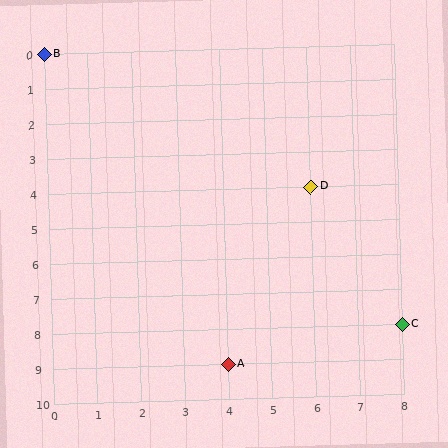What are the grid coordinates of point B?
Point B is at grid coordinates (0, 0).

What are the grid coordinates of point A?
Point A is at grid coordinates (4, 9).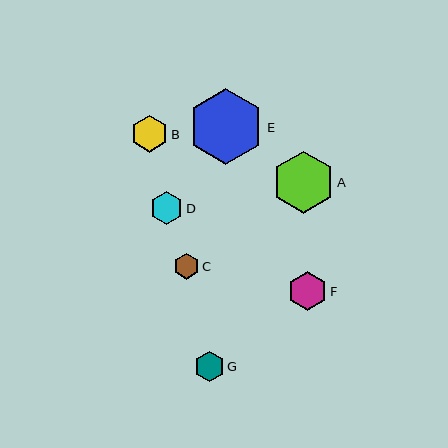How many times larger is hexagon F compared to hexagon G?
Hexagon F is approximately 1.3 times the size of hexagon G.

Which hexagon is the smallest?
Hexagon C is the smallest with a size of approximately 26 pixels.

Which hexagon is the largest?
Hexagon E is the largest with a size of approximately 76 pixels.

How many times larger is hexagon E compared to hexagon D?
Hexagon E is approximately 2.3 times the size of hexagon D.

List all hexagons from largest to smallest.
From largest to smallest: E, A, F, B, D, G, C.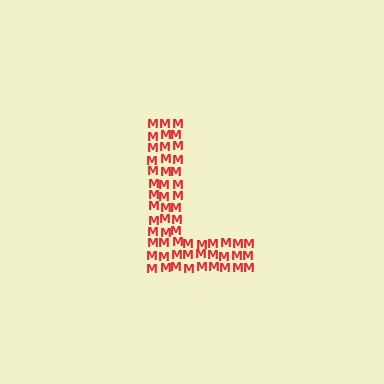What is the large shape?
The large shape is the letter L.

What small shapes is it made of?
It is made of small letter M's.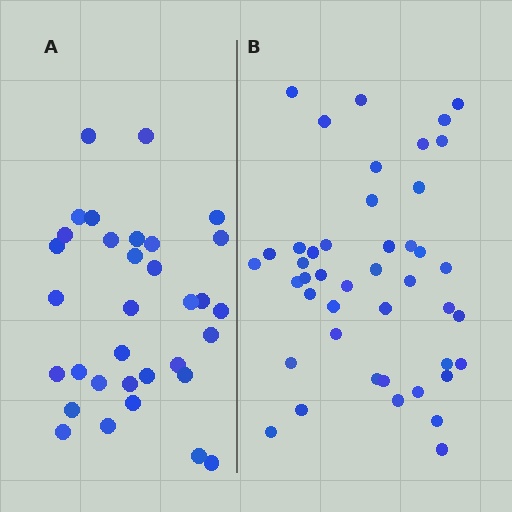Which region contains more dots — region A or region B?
Region B (the right region) has more dots.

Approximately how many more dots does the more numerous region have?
Region B has roughly 12 or so more dots than region A.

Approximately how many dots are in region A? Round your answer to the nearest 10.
About 30 dots. (The exact count is 33, which rounds to 30.)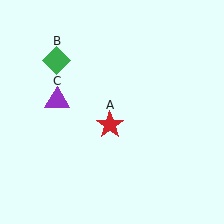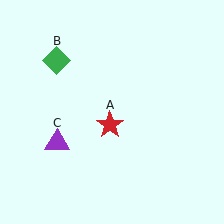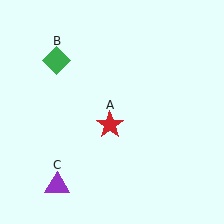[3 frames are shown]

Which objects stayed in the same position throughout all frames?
Red star (object A) and green diamond (object B) remained stationary.